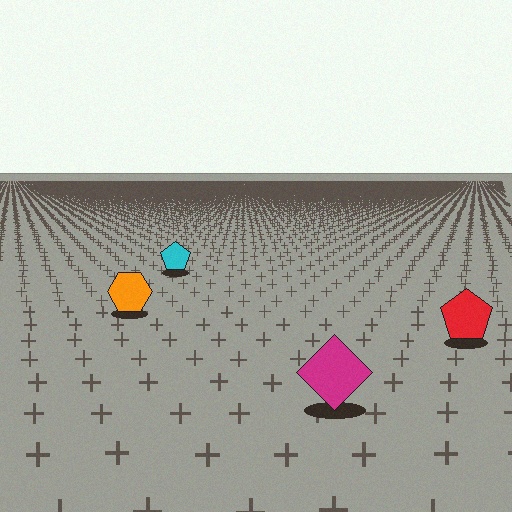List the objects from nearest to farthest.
From nearest to farthest: the magenta diamond, the red pentagon, the orange hexagon, the cyan pentagon.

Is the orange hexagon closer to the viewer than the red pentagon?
No. The red pentagon is closer — you can tell from the texture gradient: the ground texture is coarser near it.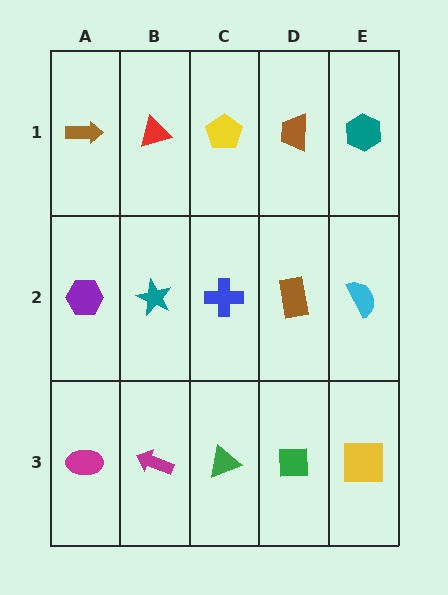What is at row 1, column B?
A red triangle.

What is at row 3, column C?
A green triangle.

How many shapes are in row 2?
5 shapes.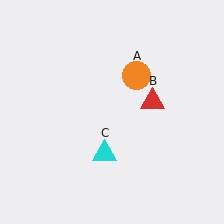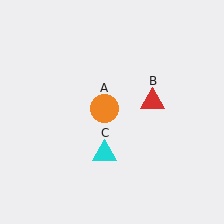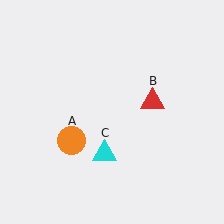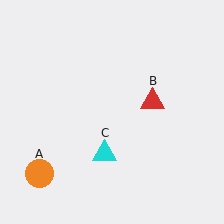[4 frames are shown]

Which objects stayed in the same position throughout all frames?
Red triangle (object B) and cyan triangle (object C) remained stationary.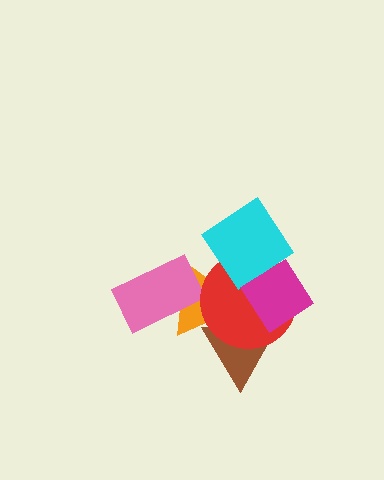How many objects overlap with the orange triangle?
4 objects overlap with the orange triangle.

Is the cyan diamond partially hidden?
Yes, it is partially covered by another shape.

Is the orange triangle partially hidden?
Yes, it is partially covered by another shape.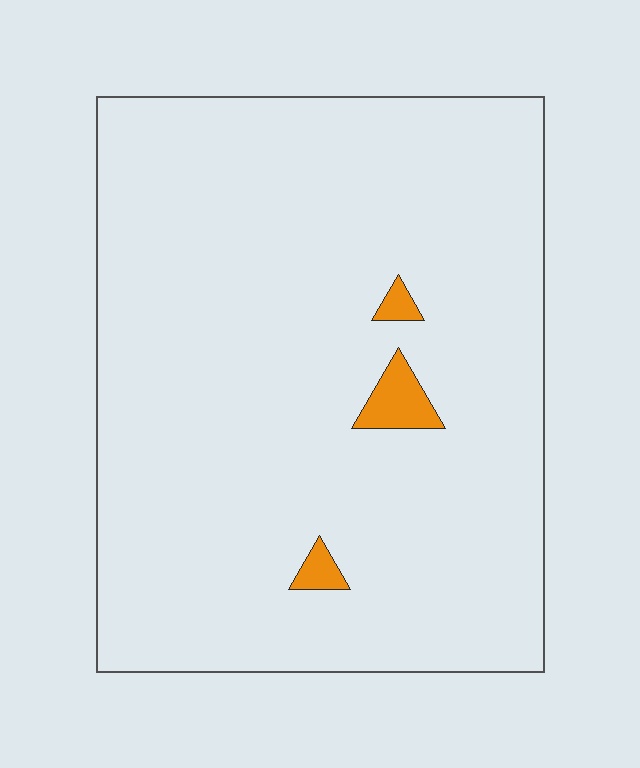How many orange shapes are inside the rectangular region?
3.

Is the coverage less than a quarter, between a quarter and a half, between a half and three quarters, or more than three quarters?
Less than a quarter.